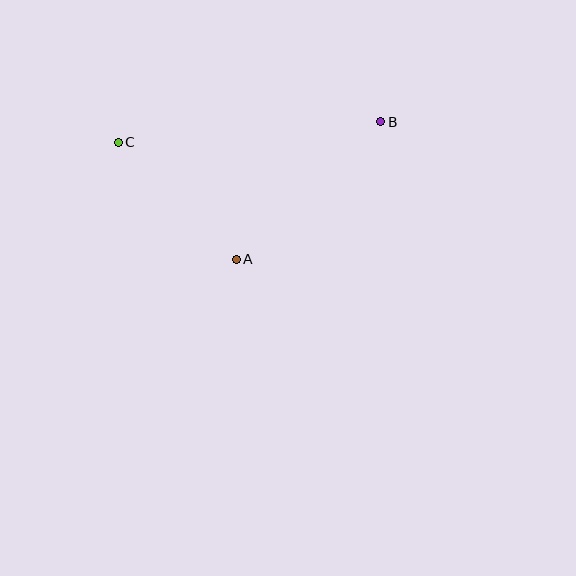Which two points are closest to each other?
Points A and C are closest to each other.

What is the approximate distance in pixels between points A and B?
The distance between A and B is approximately 199 pixels.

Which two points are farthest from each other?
Points B and C are farthest from each other.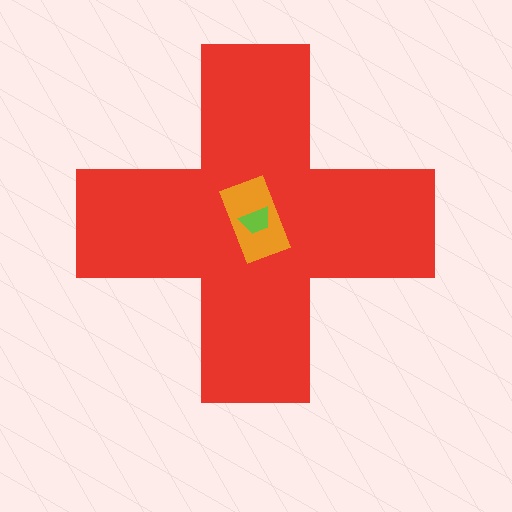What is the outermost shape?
The red cross.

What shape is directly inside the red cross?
The orange rectangle.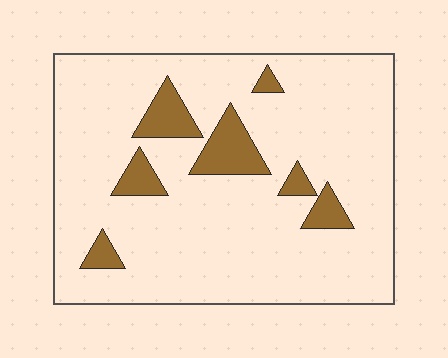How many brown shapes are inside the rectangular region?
7.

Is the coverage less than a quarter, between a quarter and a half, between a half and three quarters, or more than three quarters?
Less than a quarter.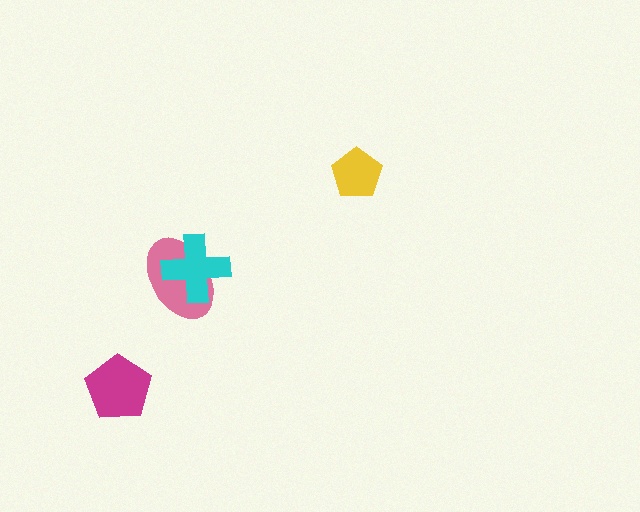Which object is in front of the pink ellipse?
The cyan cross is in front of the pink ellipse.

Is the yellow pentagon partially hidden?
No, no other shape covers it.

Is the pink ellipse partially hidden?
Yes, it is partially covered by another shape.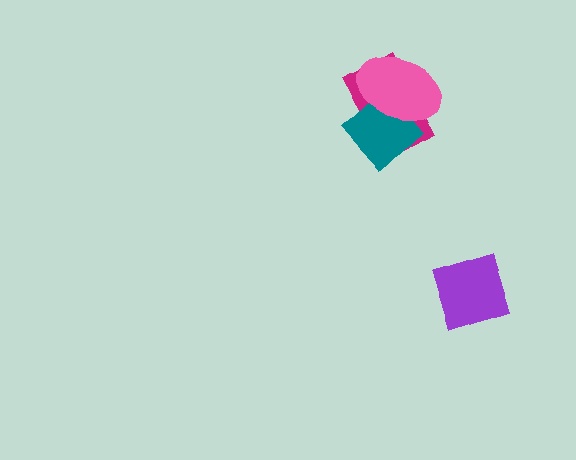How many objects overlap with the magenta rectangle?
2 objects overlap with the magenta rectangle.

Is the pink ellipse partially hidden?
No, no other shape covers it.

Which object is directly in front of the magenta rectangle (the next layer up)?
The teal diamond is directly in front of the magenta rectangle.